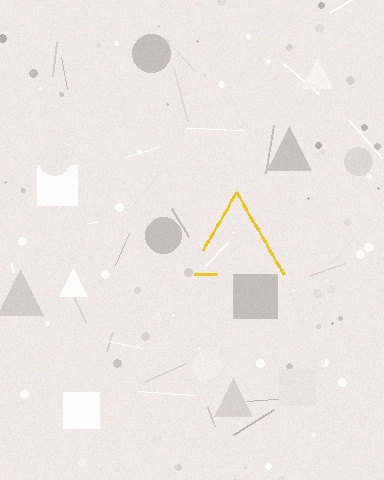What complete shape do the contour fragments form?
The contour fragments form a triangle.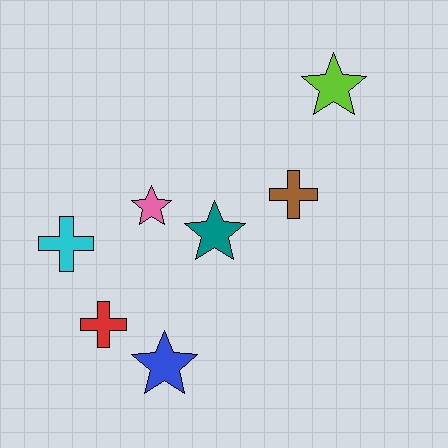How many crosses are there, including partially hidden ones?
There are 3 crosses.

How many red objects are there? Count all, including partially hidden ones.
There is 1 red object.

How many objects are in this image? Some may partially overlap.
There are 7 objects.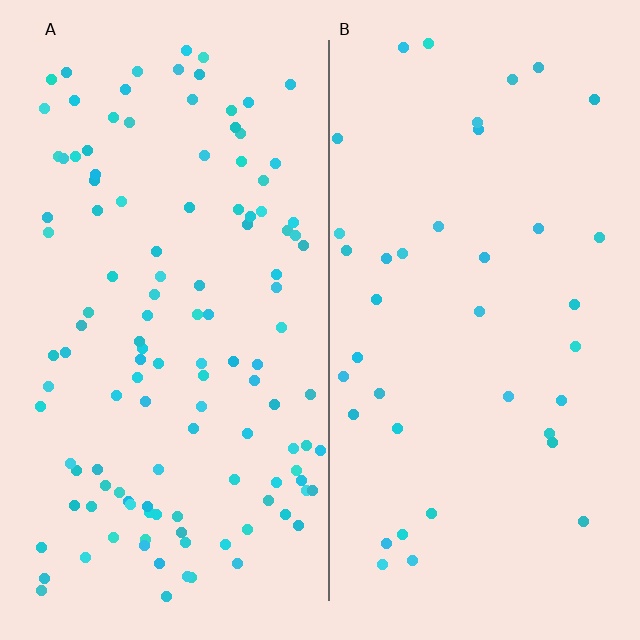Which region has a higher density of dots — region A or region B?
A (the left).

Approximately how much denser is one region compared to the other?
Approximately 3.1× — region A over region B.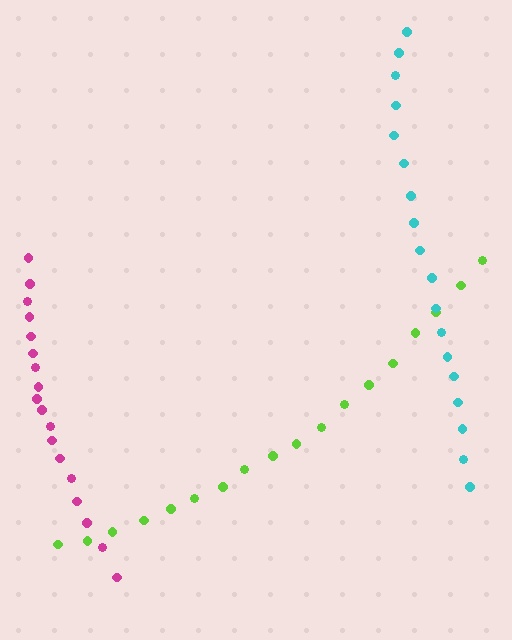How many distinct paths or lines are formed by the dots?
There are 3 distinct paths.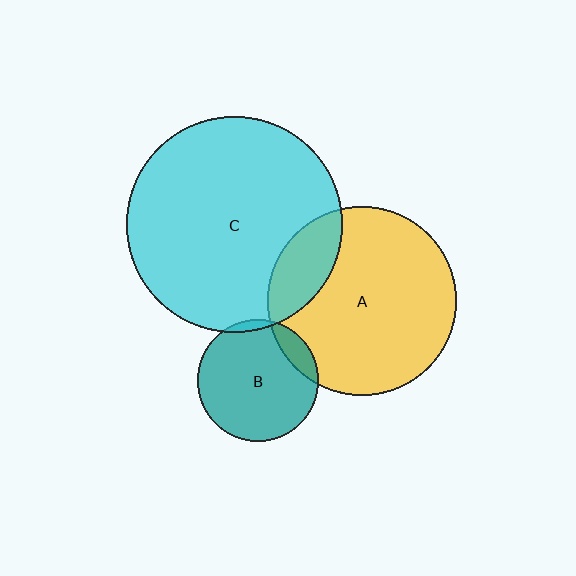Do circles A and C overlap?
Yes.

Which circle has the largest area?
Circle C (cyan).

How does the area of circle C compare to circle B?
Approximately 3.1 times.